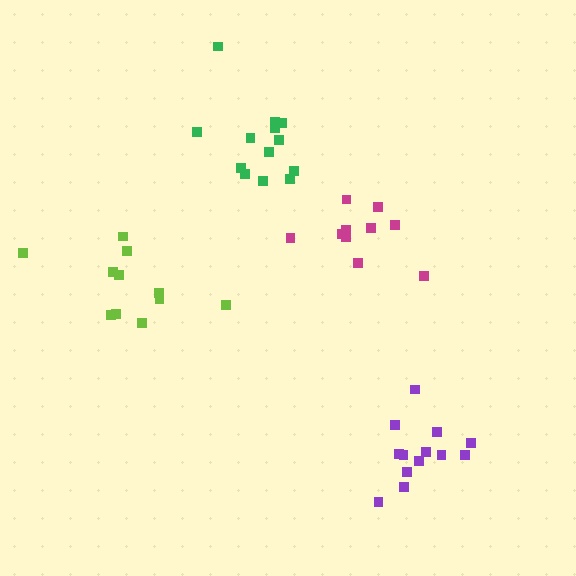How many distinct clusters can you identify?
There are 4 distinct clusters.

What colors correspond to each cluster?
The clusters are colored: magenta, purple, green, lime.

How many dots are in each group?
Group 1: 10 dots, Group 2: 13 dots, Group 3: 13 dots, Group 4: 11 dots (47 total).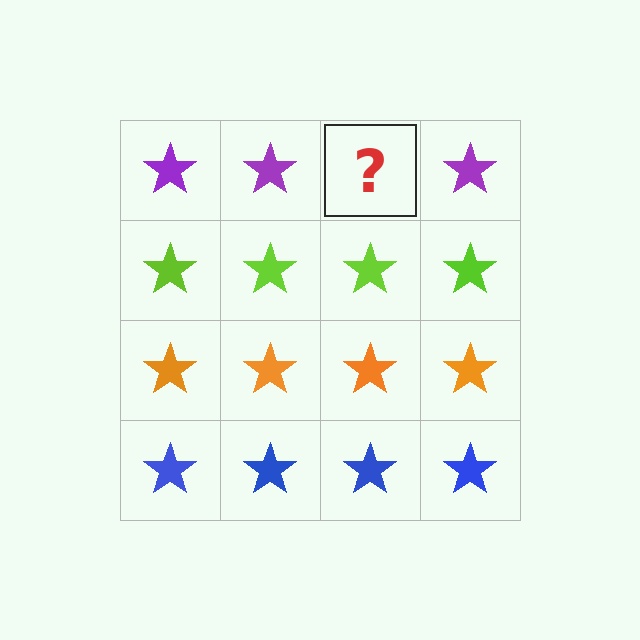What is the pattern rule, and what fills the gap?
The rule is that each row has a consistent color. The gap should be filled with a purple star.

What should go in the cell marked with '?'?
The missing cell should contain a purple star.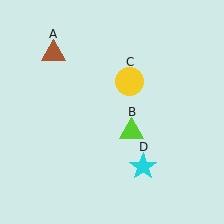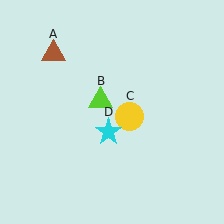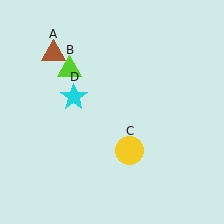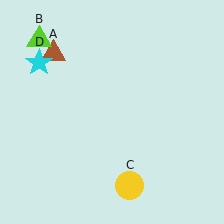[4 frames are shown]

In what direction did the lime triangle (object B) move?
The lime triangle (object B) moved up and to the left.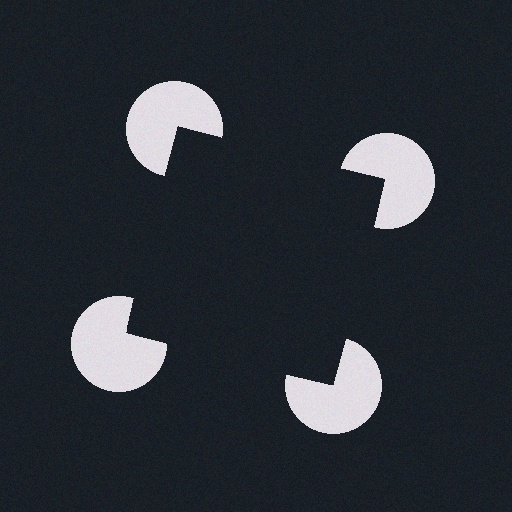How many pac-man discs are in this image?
There are 4 — one at each vertex of the illusory square.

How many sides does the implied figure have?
4 sides.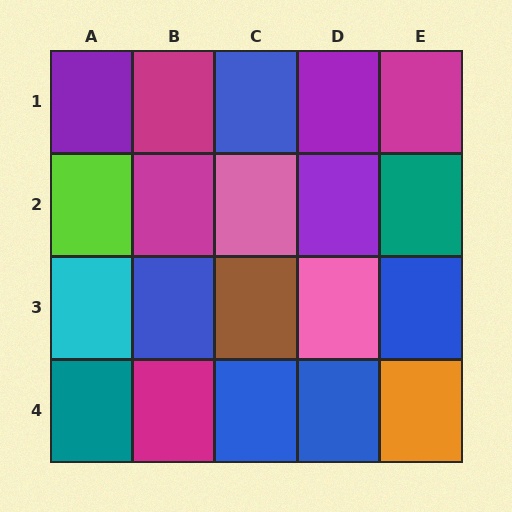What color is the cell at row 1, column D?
Purple.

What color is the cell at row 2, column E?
Teal.